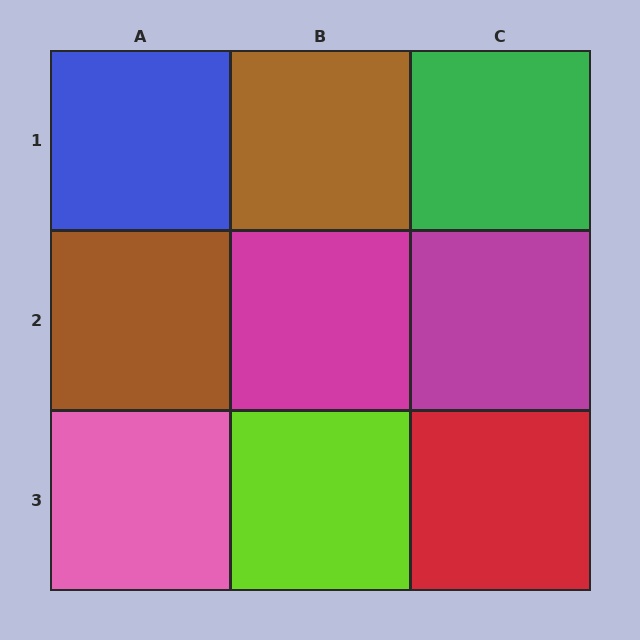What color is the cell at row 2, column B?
Magenta.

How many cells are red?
1 cell is red.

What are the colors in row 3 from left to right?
Pink, lime, red.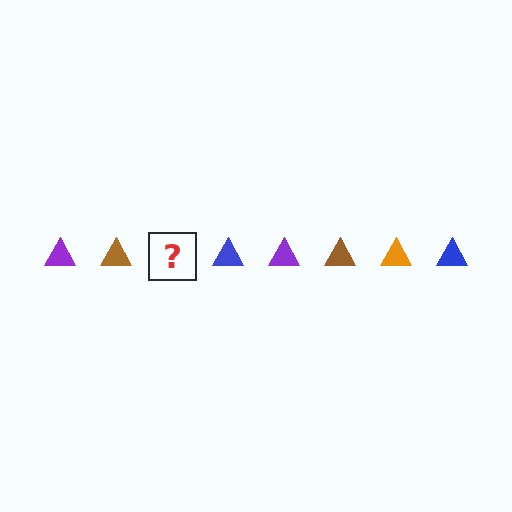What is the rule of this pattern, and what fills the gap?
The rule is that the pattern cycles through purple, brown, orange, blue triangles. The gap should be filled with an orange triangle.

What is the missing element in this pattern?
The missing element is an orange triangle.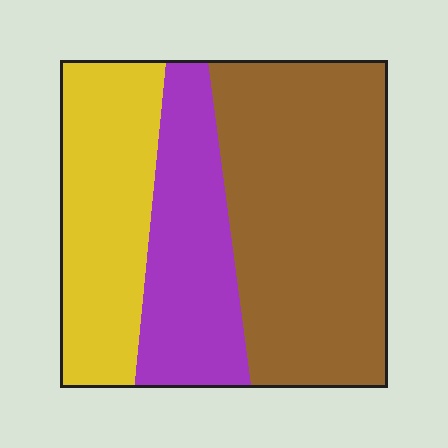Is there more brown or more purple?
Brown.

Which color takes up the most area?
Brown, at roughly 50%.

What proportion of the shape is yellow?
Yellow covers about 30% of the shape.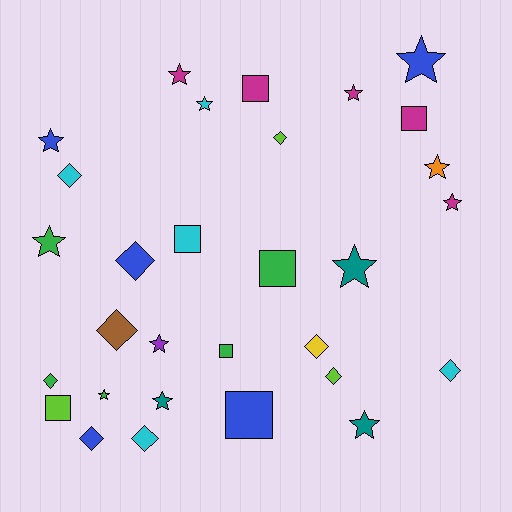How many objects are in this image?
There are 30 objects.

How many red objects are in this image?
There are no red objects.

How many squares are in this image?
There are 7 squares.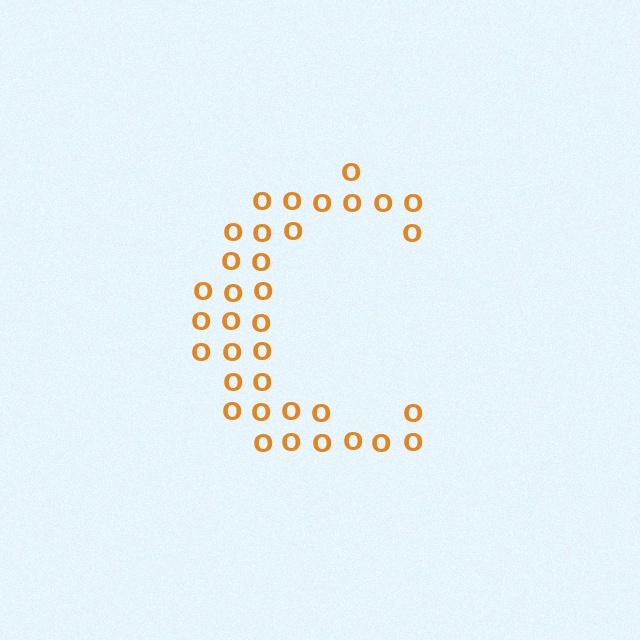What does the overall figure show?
The overall figure shows the letter C.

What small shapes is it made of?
It is made of small letter O's.